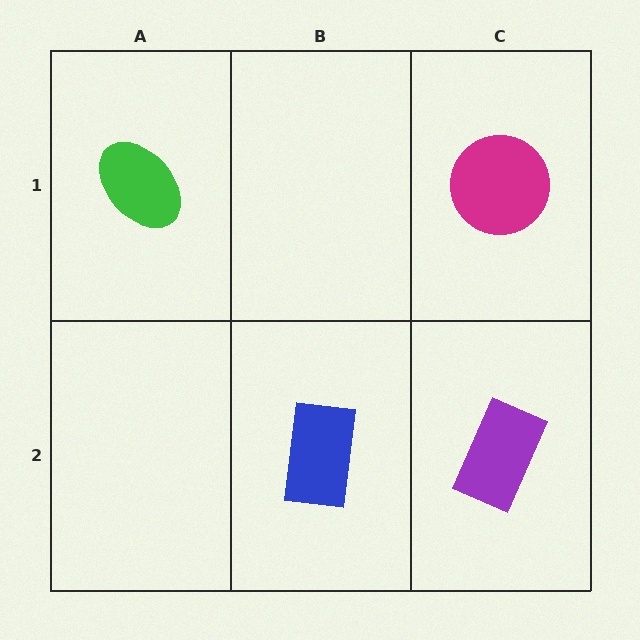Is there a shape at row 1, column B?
No, that cell is empty.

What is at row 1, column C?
A magenta circle.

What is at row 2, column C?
A purple rectangle.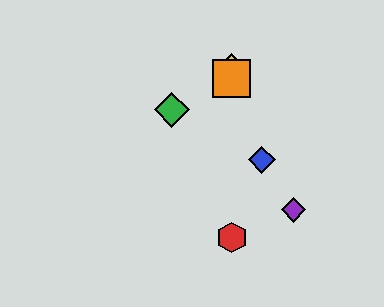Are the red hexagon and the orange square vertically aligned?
Yes, both are at x≈232.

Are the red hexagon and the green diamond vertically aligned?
No, the red hexagon is at x≈232 and the green diamond is at x≈172.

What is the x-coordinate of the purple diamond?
The purple diamond is at x≈294.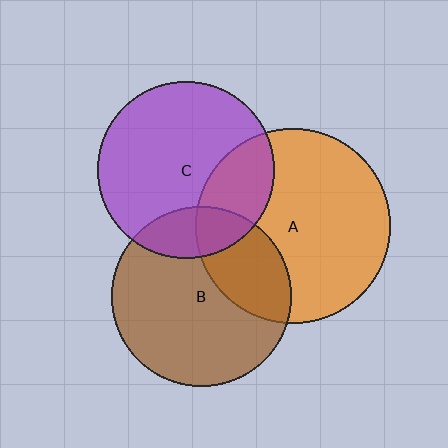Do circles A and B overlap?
Yes.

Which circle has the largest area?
Circle A (orange).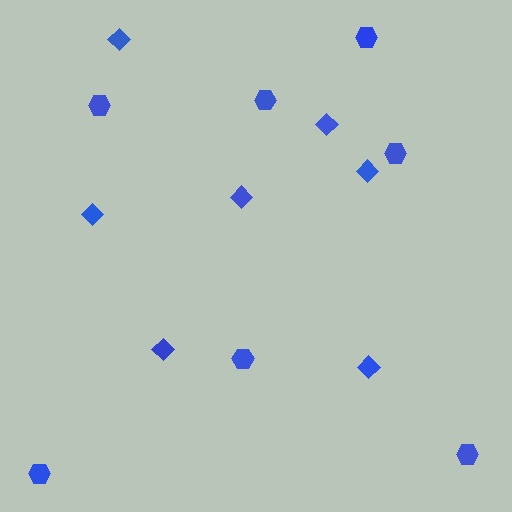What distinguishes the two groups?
There are 2 groups: one group of diamonds (7) and one group of hexagons (7).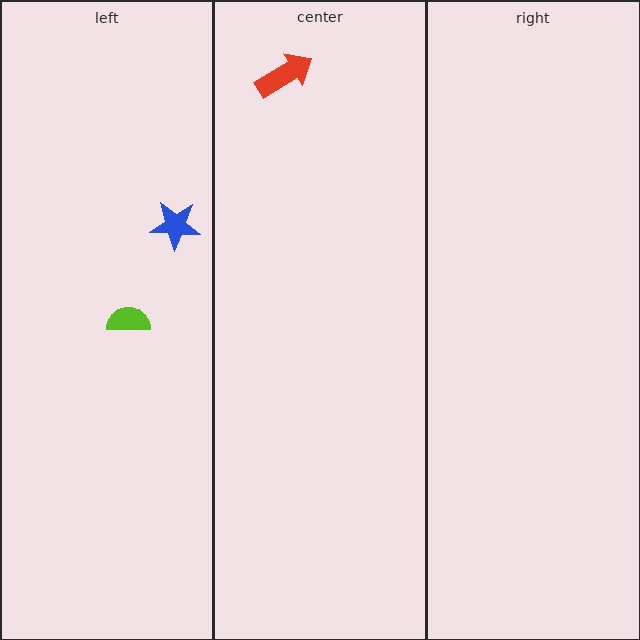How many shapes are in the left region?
2.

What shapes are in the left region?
The blue star, the lime semicircle.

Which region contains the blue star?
The left region.